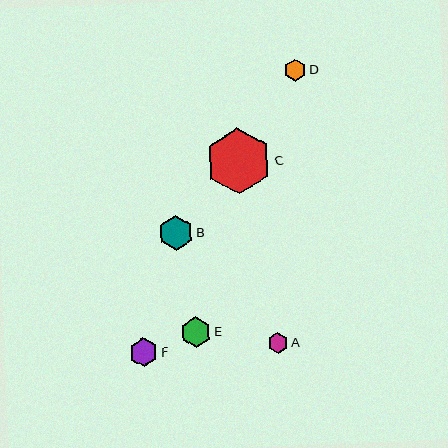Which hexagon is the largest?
Hexagon C is the largest with a size of approximately 66 pixels.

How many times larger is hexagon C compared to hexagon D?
Hexagon C is approximately 3.0 times the size of hexagon D.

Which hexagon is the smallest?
Hexagon A is the smallest with a size of approximately 21 pixels.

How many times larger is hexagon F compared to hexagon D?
Hexagon F is approximately 1.3 times the size of hexagon D.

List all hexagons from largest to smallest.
From largest to smallest: C, B, E, F, D, A.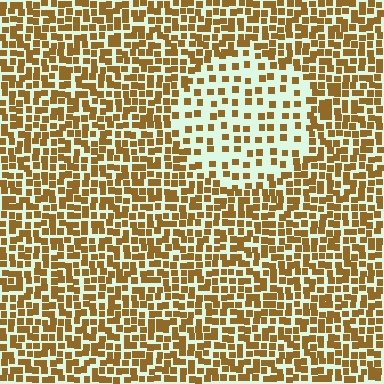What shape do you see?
I see a circle.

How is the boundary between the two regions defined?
The boundary is defined by a change in element density (approximately 2.2x ratio). All elements are the same color, size, and shape.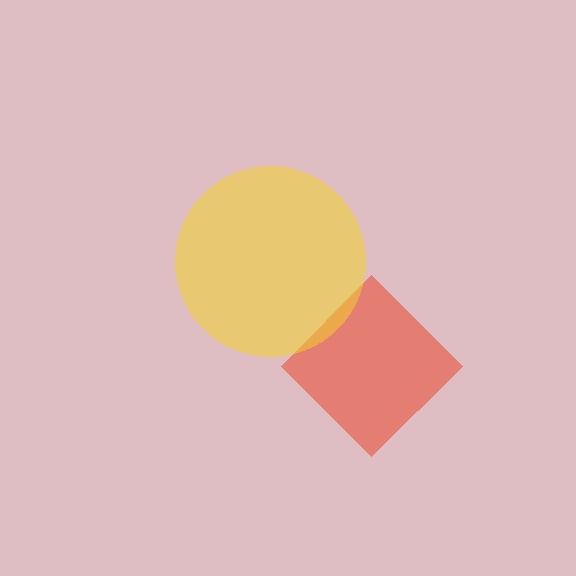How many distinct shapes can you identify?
There are 2 distinct shapes: a red diamond, a yellow circle.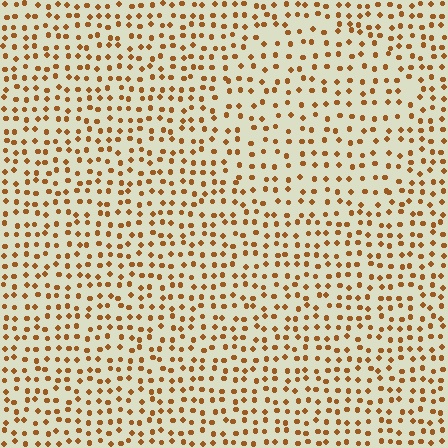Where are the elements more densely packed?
The elements are more densely packed outside the circle boundary.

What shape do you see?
I see a circle.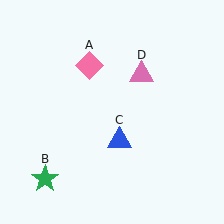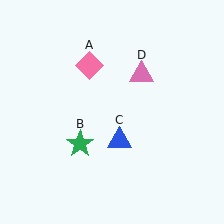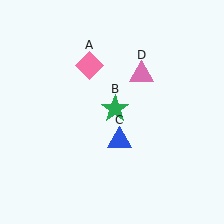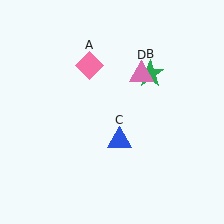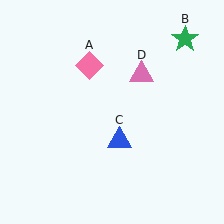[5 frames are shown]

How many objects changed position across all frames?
1 object changed position: green star (object B).